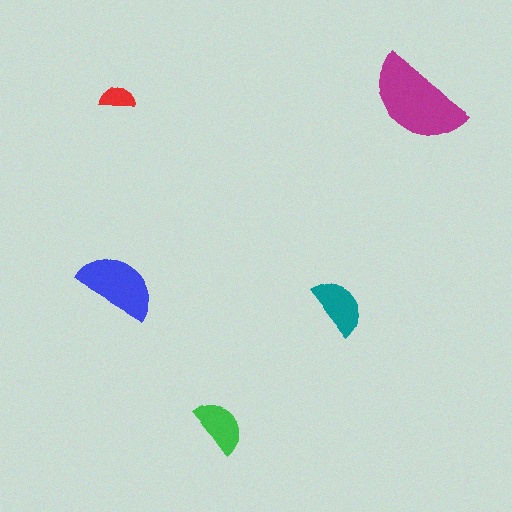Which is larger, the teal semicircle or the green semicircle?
The teal one.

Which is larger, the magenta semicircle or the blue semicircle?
The magenta one.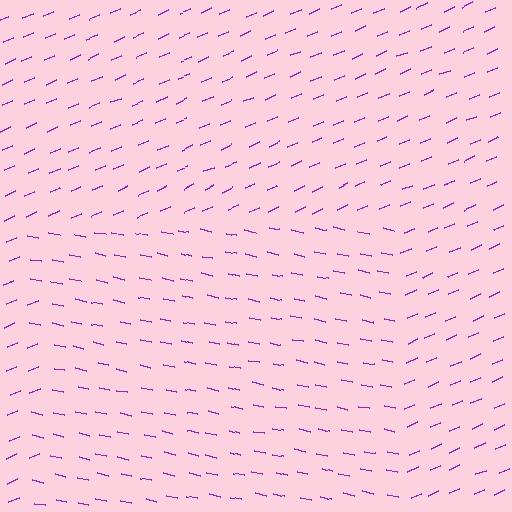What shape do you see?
I see a rectangle.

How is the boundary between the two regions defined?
The boundary is defined purely by a change in line orientation (approximately 35 degrees difference). All lines are the same color and thickness.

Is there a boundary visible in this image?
Yes, there is a texture boundary formed by a change in line orientation.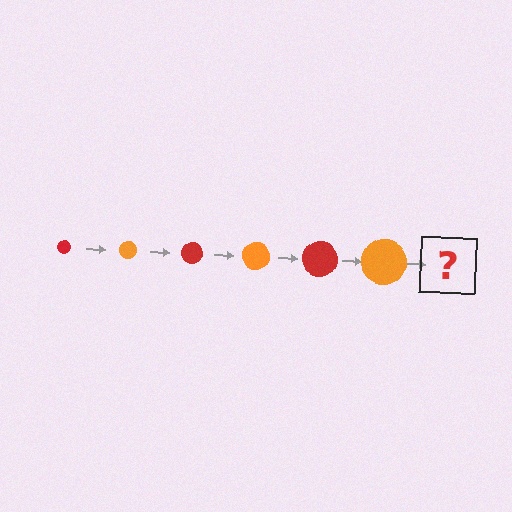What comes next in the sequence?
The next element should be a red circle, larger than the previous one.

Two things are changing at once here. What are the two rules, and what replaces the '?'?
The two rules are that the circle grows larger each step and the color cycles through red and orange. The '?' should be a red circle, larger than the previous one.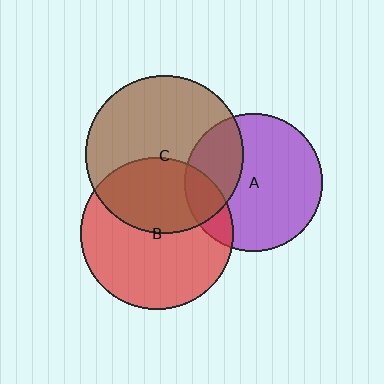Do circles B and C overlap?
Yes.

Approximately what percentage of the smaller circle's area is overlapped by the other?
Approximately 40%.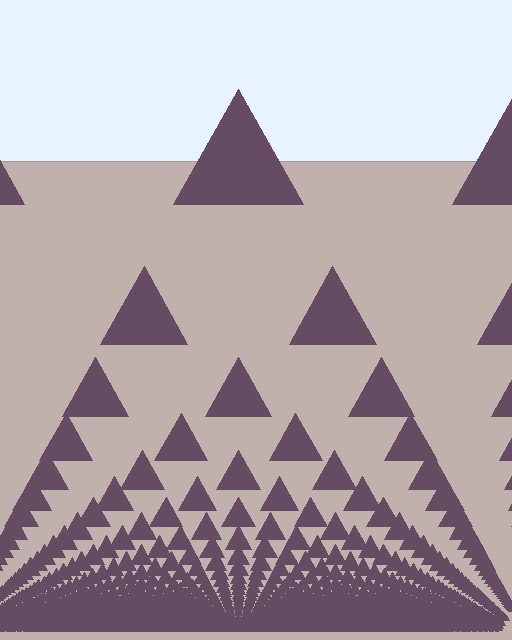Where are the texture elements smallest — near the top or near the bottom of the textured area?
Near the bottom.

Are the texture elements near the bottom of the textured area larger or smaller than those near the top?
Smaller. The gradient is inverted — elements near the bottom are smaller and denser.